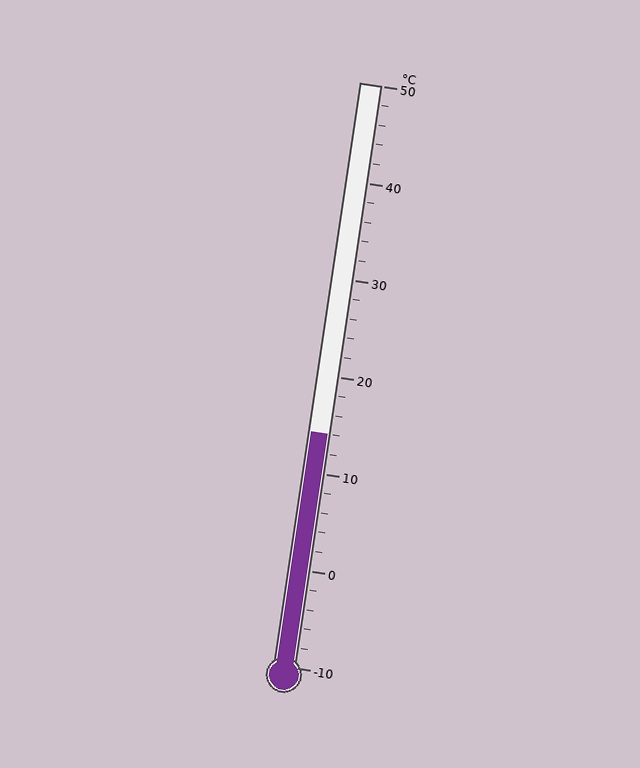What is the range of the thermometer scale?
The thermometer scale ranges from -10°C to 50°C.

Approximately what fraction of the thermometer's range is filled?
The thermometer is filled to approximately 40% of its range.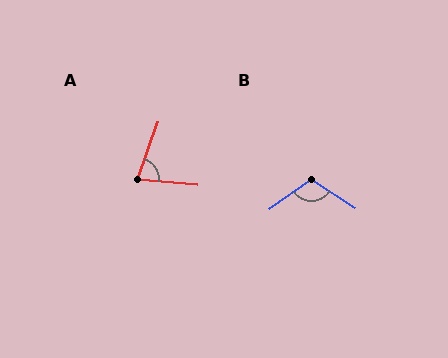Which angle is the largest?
B, at approximately 111 degrees.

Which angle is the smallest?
A, at approximately 76 degrees.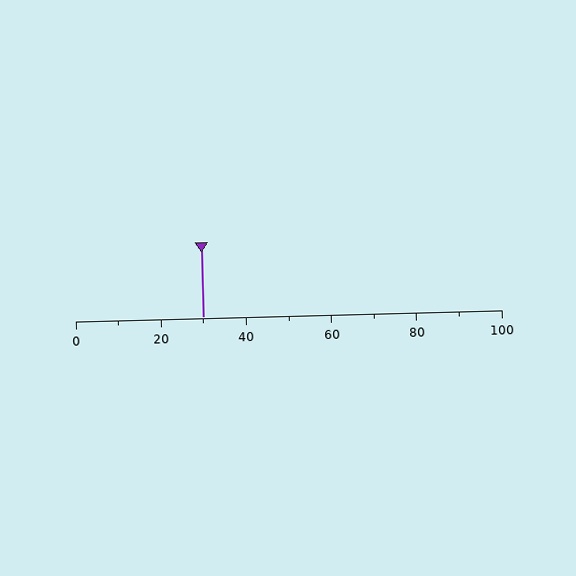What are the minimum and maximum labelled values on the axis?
The axis runs from 0 to 100.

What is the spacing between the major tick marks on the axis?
The major ticks are spaced 20 apart.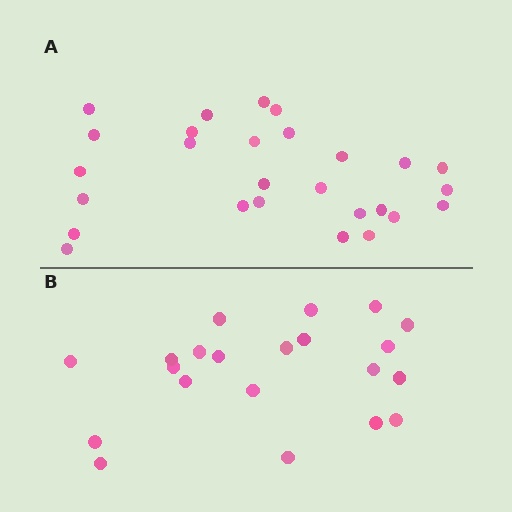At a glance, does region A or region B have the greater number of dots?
Region A (the top region) has more dots.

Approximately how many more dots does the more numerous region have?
Region A has about 6 more dots than region B.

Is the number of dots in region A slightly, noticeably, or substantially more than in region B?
Region A has noticeably more, but not dramatically so. The ratio is roughly 1.3 to 1.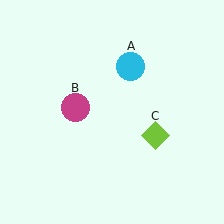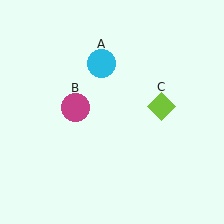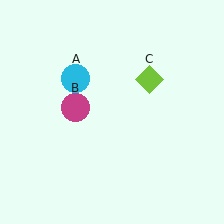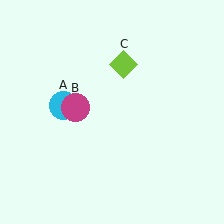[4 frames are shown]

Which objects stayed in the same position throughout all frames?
Magenta circle (object B) remained stationary.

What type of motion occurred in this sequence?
The cyan circle (object A), lime diamond (object C) rotated counterclockwise around the center of the scene.